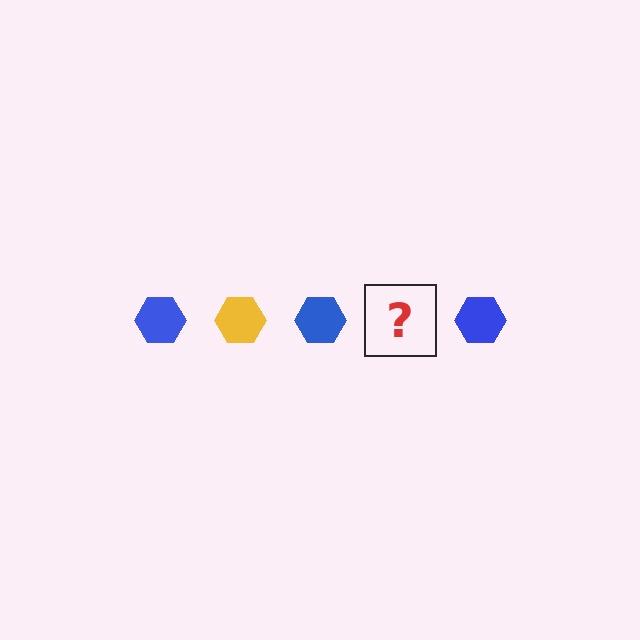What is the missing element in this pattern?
The missing element is a yellow hexagon.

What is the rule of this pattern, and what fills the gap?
The rule is that the pattern cycles through blue, yellow hexagons. The gap should be filled with a yellow hexagon.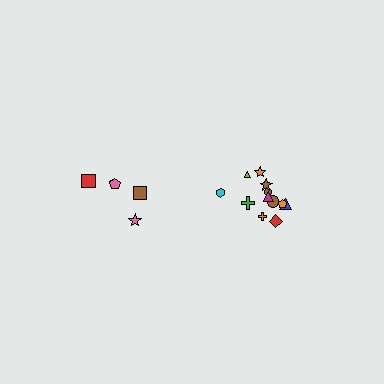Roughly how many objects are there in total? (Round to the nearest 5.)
Roughly 15 objects in total.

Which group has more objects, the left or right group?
The right group.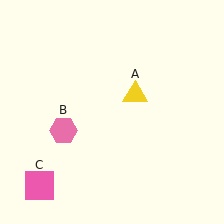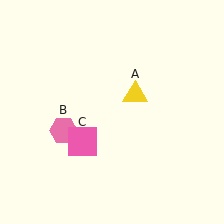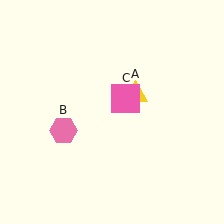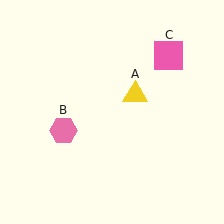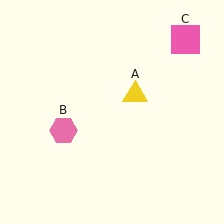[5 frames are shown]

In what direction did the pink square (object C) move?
The pink square (object C) moved up and to the right.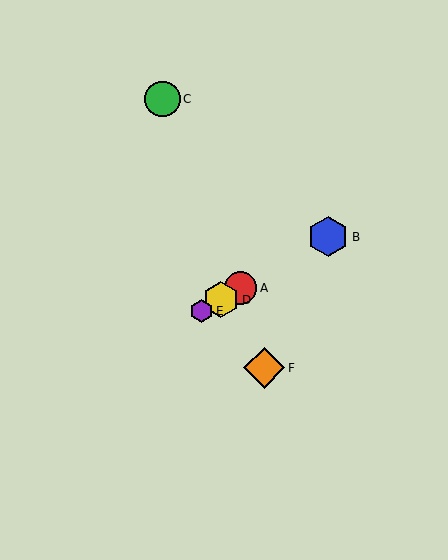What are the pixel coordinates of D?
Object D is at (221, 300).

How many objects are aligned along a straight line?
4 objects (A, B, D, E) are aligned along a straight line.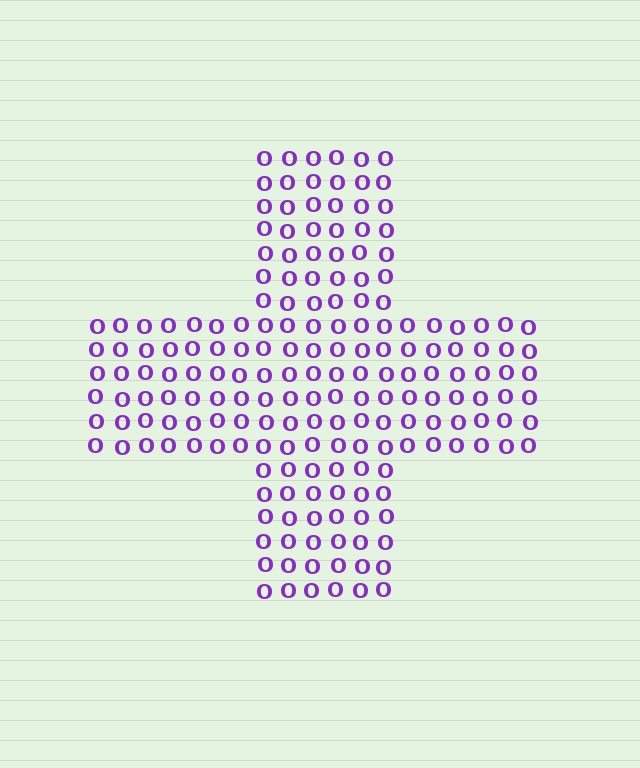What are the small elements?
The small elements are letter O's.